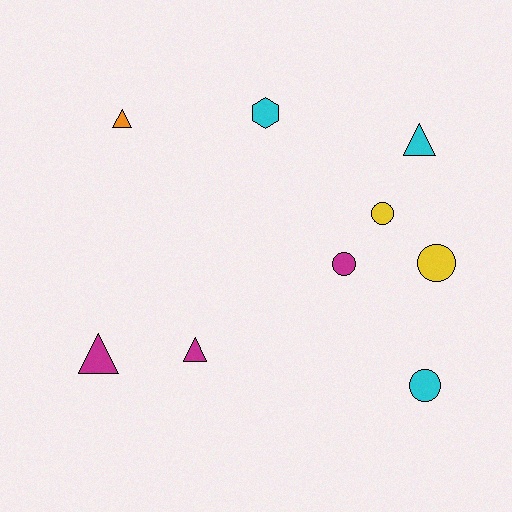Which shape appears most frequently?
Triangle, with 4 objects.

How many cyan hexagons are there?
There is 1 cyan hexagon.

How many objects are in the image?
There are 9 objects.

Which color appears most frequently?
Cyan, with 3 objects.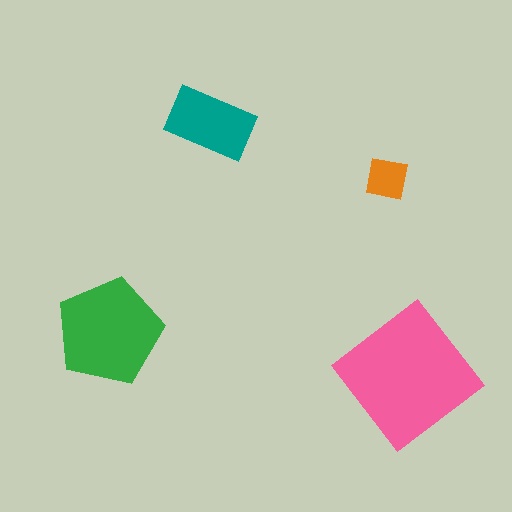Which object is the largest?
The pink diamond.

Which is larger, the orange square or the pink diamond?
The pink diamond.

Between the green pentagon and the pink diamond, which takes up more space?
The pink diamond.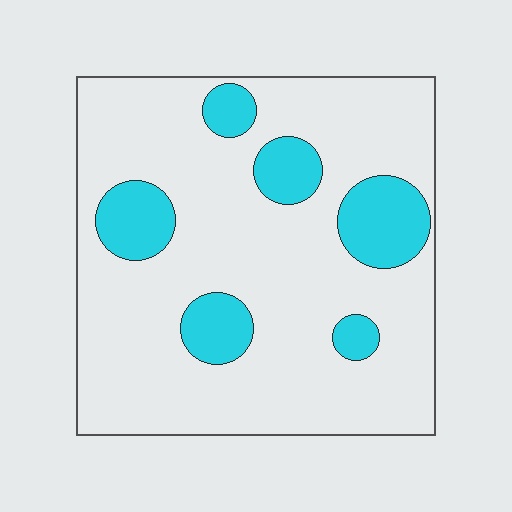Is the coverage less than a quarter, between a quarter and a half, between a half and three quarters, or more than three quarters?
Less than a quarter.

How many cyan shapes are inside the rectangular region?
6.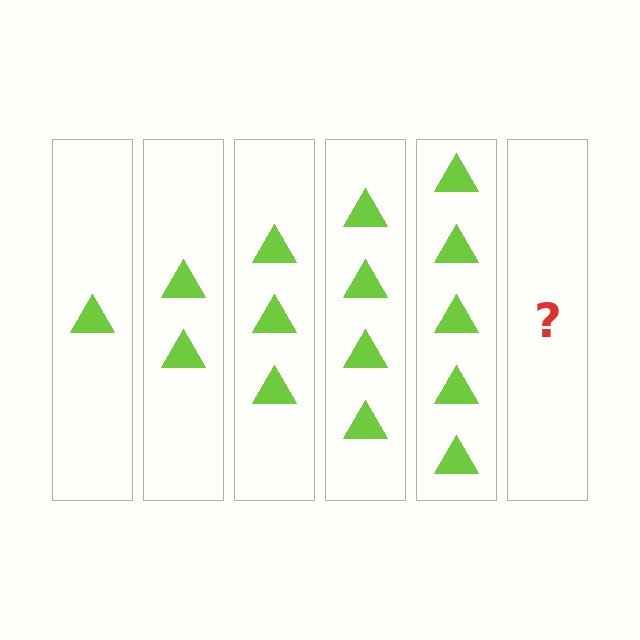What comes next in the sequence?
The next element should be 6 triangles.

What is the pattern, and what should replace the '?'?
The pattern is that each step adds one more triangle. The '?' should be 6 triangles.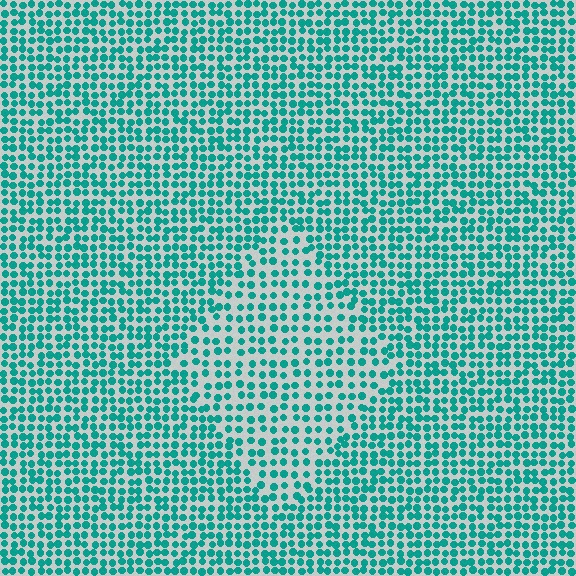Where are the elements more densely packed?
The elements are more densely packed outside the diamond boundary.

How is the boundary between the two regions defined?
The boundary is defined by a change in element density (approximately 1.5x ratio). All elements are the same color, size, and shape.